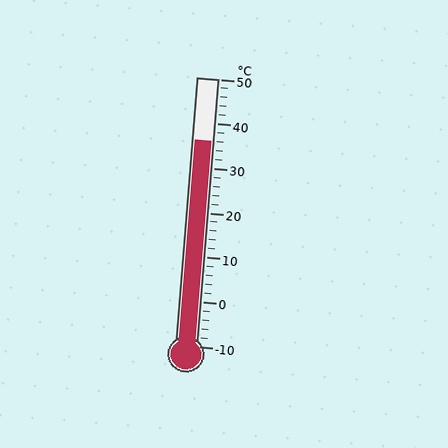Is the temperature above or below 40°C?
The temperature is below 40°C.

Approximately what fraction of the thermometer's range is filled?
The thermometer is filled to approximately 75% of its range.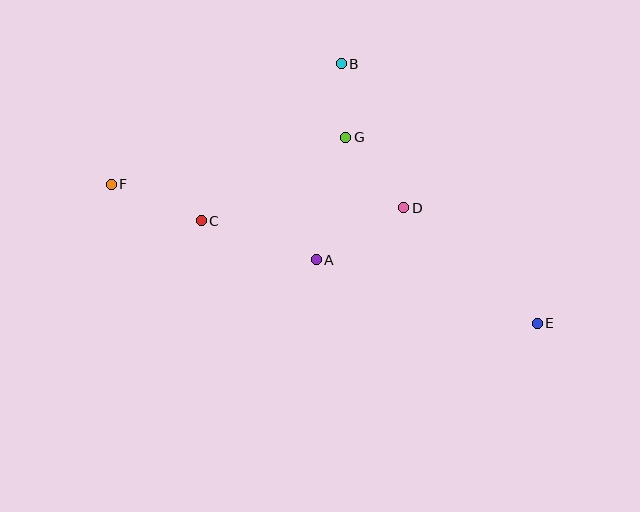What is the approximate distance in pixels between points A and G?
The distance between A and G is approximately 126 pixels.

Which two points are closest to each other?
Points B and G are closest to each other.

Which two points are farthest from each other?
Points E and F are farthest from each other.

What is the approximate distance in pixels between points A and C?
The distance between A and C is approximately 121 pixels.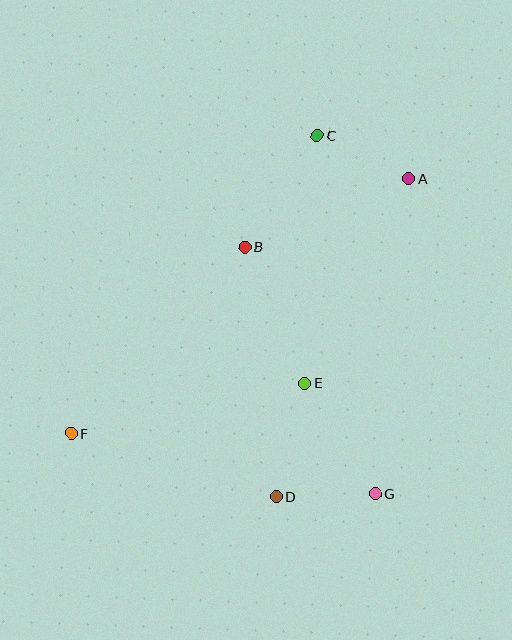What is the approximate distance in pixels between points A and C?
The distance between A and C is approximately 102 pixels.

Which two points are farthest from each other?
Points A and F are farthest from each other.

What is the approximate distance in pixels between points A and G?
The distance between A and G is approximately 317 pixels.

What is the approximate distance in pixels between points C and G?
The distance between C and G is approximately 363 pixels.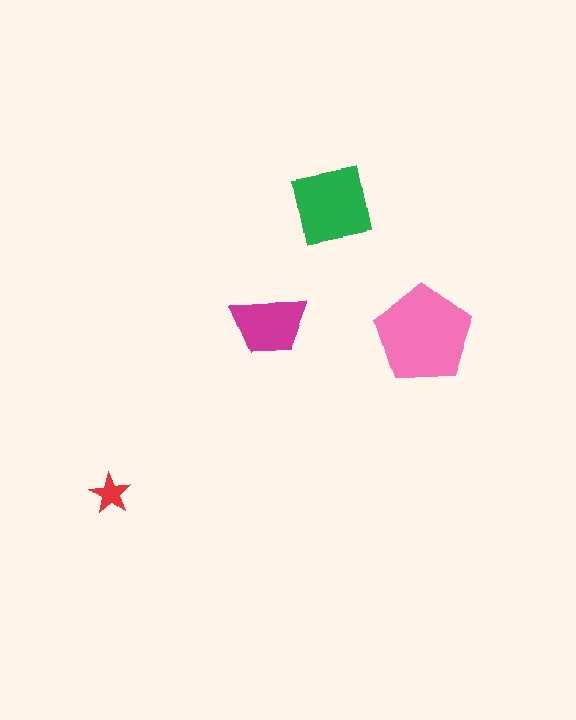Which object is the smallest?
The red star.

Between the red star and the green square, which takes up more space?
The green square.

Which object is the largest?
The pink pentagon.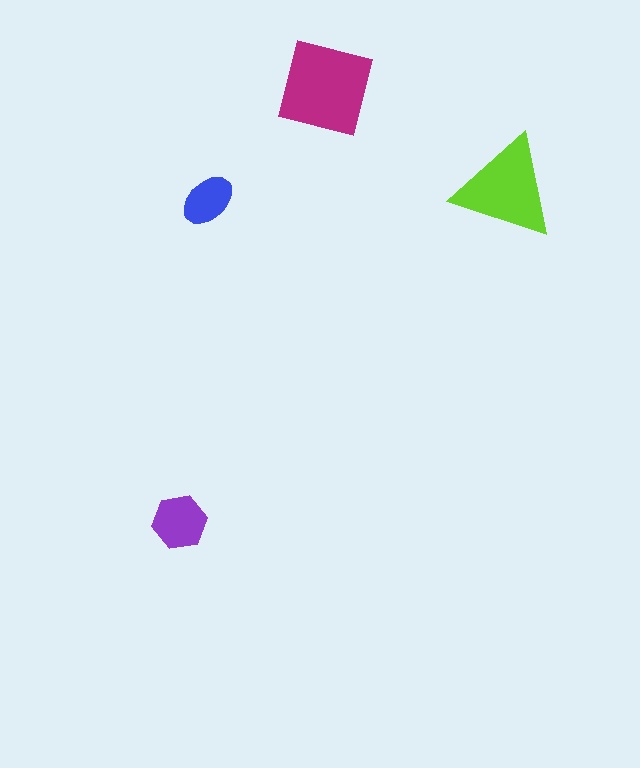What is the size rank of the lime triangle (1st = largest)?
2nd.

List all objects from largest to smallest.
The magenta square, the lime triangle, the purple hexagon, the blue ellipse.